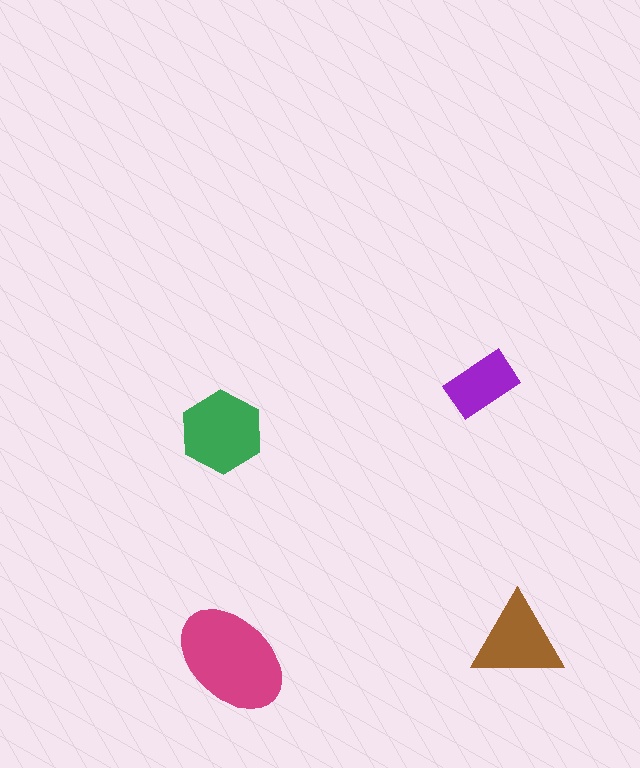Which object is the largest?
The magenta ellipse.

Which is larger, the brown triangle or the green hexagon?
The green hexagon.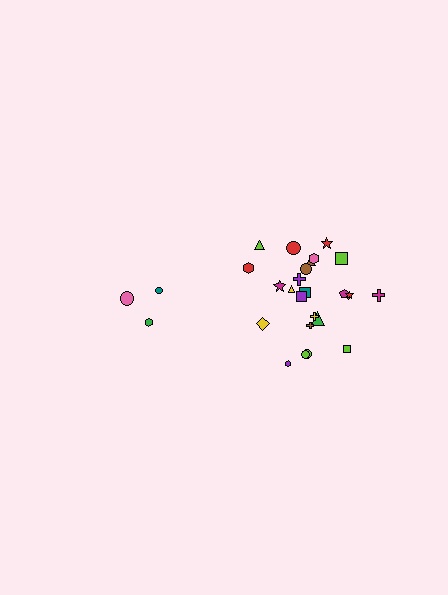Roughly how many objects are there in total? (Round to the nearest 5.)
Roughly 30 objects in total.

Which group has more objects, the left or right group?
The right group.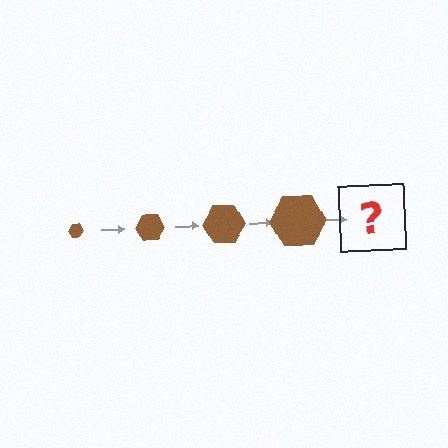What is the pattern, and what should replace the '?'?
The pattern is that the hexagon gets progressively larger each step. The '?' should be a brown hexagon, larger than the previous one.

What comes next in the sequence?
The next element should be a brown hexagon, larger than the previous one.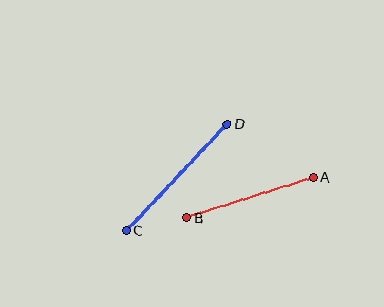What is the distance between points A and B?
The distance is approximately 133 pixels.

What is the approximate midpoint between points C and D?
The midpoint is at approximately (177, 177) pixels.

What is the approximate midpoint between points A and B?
The midpoint is at approximately (250, 197) pixels.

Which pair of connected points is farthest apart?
Points C and D are farthest apart.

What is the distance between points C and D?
The distance is approximately 146 pixels.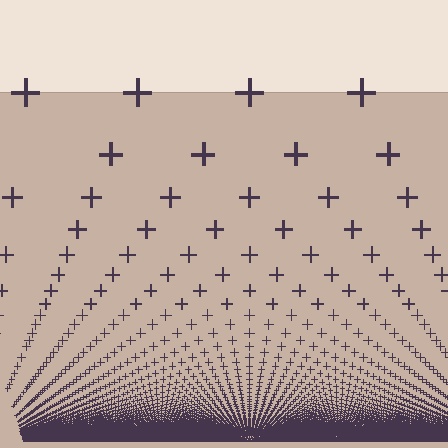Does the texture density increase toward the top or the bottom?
Density increases toward the bottom.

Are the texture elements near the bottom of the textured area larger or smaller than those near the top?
Smaller. The gradient is inverted — elements near the bottom are smaller and denser.